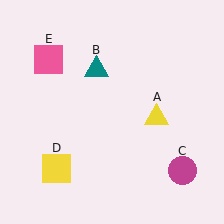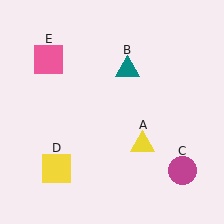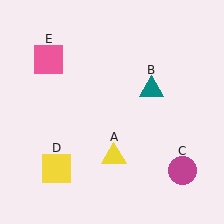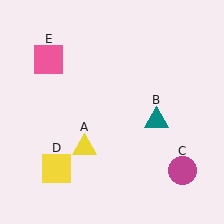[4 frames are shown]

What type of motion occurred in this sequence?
The yellow triangle (object A), teal triangle (object B) rotated clockwise around the center of the scene.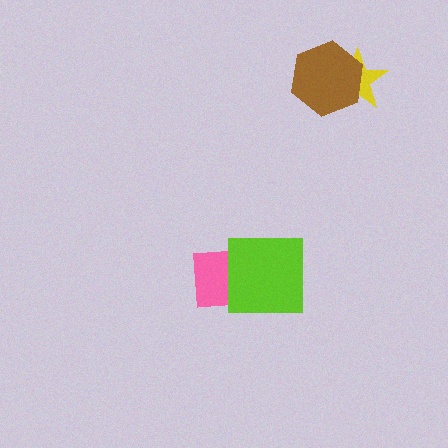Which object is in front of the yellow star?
The brown hexagon is in front of the yellow star.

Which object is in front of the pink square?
The lime square is in front of the pink square.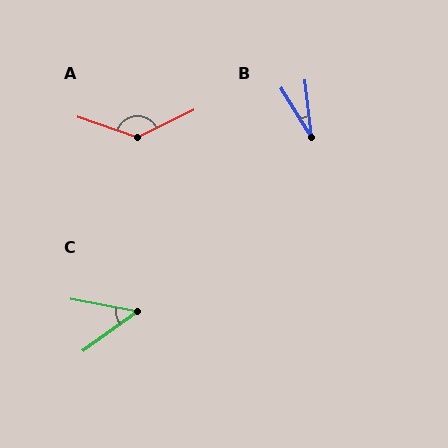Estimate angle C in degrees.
Approximately 46 degrees.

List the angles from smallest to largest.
B (25°), C (46°), A (135°).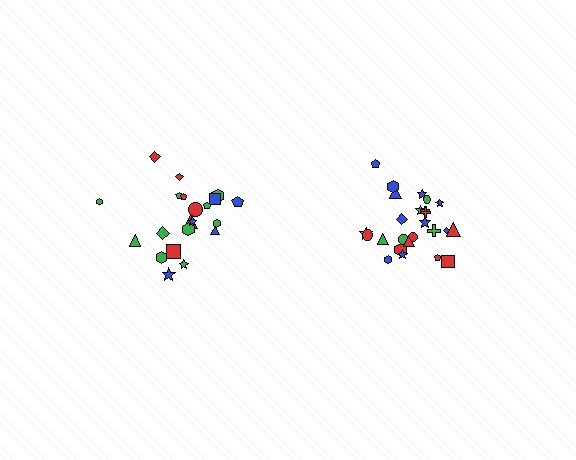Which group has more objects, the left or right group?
The right group.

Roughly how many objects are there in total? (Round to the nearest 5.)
Roughly 45 objects in total.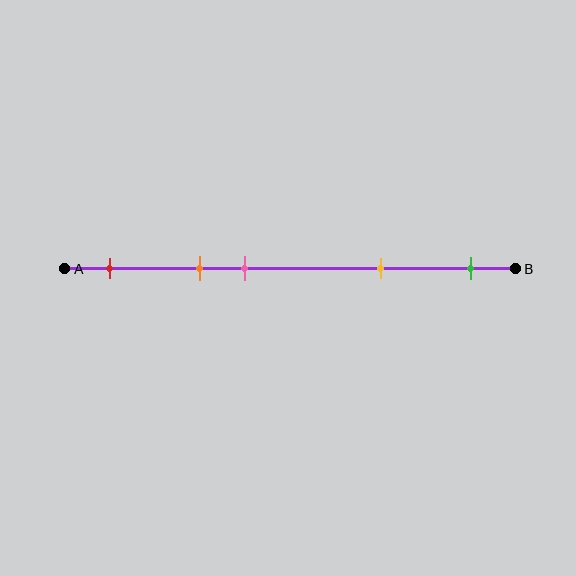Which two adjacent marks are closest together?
The orange and pink marks are the closest adjacent pair.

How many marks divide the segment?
There are 5 marks dividing the segment.